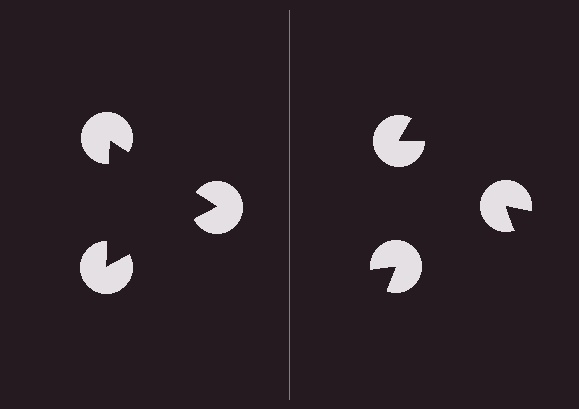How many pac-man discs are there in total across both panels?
6 — 3 on each side.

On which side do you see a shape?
An illusory triangle appears on the left side. On the right side the wedge cuts are rotated, so no coherent shape forms.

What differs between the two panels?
The pac-man discs are positioned identically on both sides; only the wedge orientations differ. On the left they align to a triangle; on the right they are misaligned.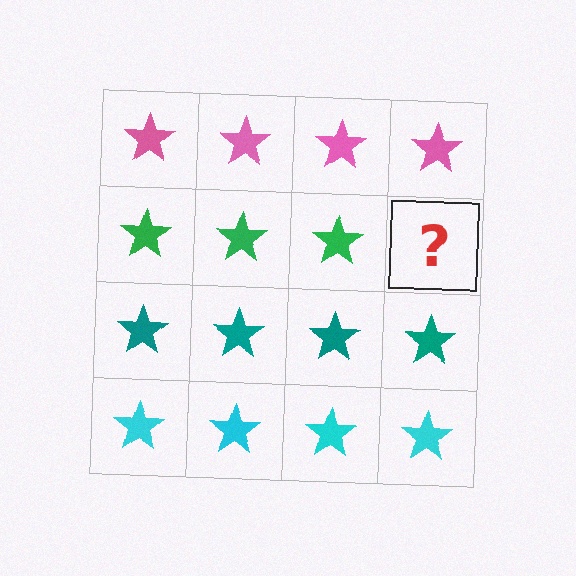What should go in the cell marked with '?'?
The missing cell should contain a green star.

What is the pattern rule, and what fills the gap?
The rule is that each row has a consistent color. The gap should be filled with a green star.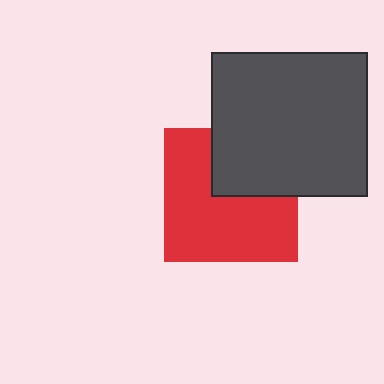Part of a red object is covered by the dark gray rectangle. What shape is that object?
It is a square.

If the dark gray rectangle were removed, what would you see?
You would see the complete red square.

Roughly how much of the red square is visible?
Most of it is visible (roughly 66%).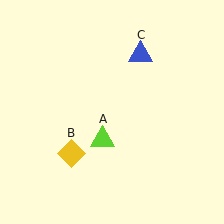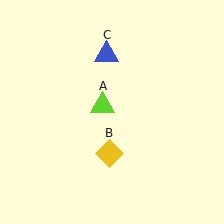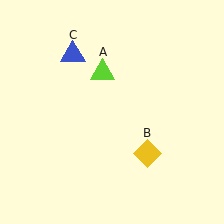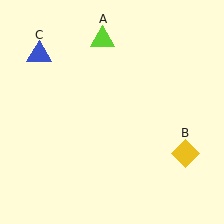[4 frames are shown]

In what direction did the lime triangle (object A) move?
The lime triangle (object A) moved up.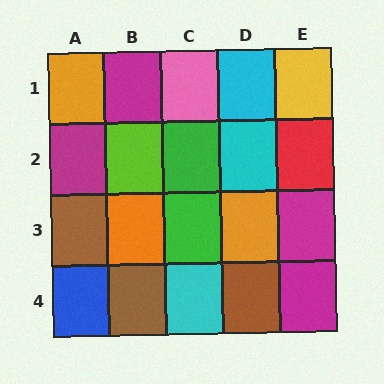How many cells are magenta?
4 cells are magenta.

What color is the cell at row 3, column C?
Green.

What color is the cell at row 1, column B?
Magenta.